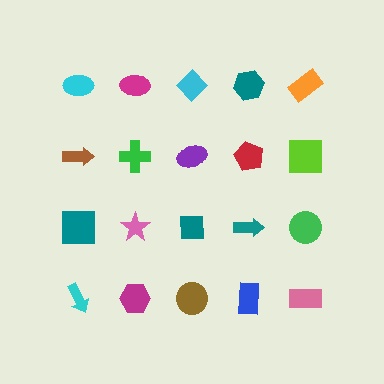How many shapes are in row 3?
5 shapes.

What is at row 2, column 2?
A green cross.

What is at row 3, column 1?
A teal square.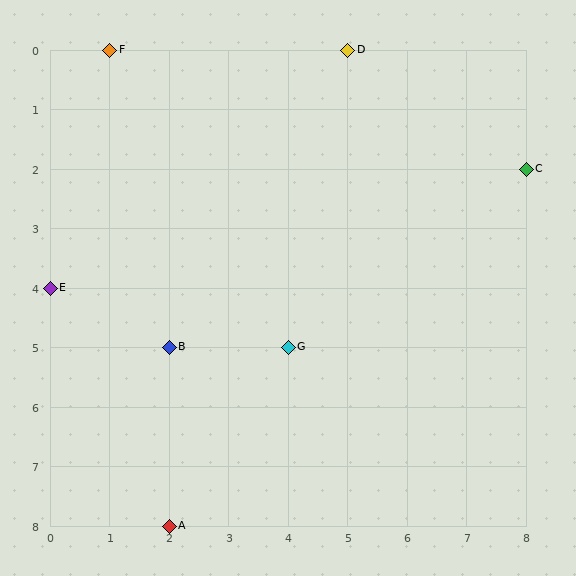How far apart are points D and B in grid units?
Points D and B are 3 columns and 5 rows apart (about 5.8 grid units diagonally).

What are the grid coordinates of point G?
Point G is at grid coordinates (4, 5).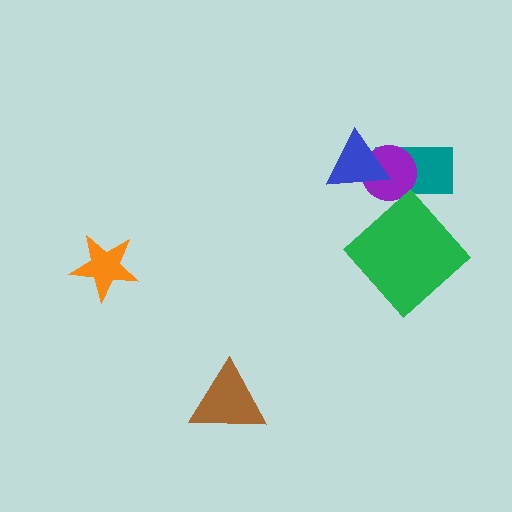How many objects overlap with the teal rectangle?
2 objects overlap with the teal rectangle.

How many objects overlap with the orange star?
0 objects overlap with the orange star.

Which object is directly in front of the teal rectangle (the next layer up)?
The purple circle is directly in front of the teal rectangle.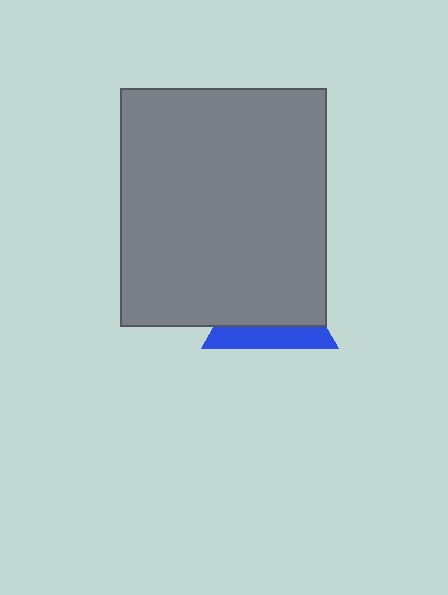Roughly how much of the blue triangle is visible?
A small part of it is visible (roughly 33%).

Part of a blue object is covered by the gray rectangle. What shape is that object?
It is a triangle.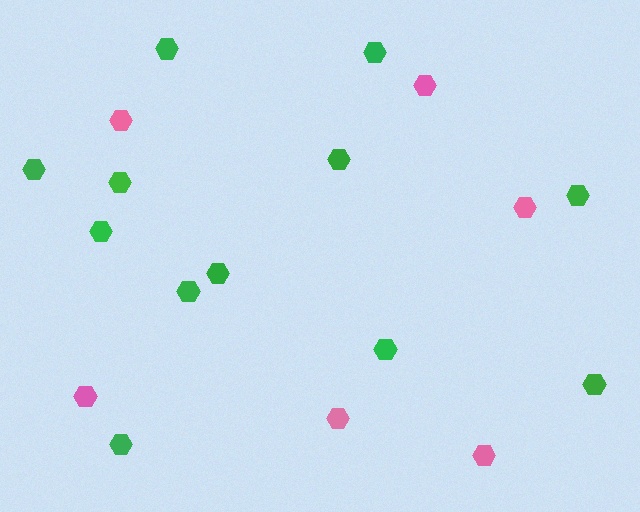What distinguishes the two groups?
There are 2 groups: one group of pink hexagons (6) and one group of green hexagons (12).